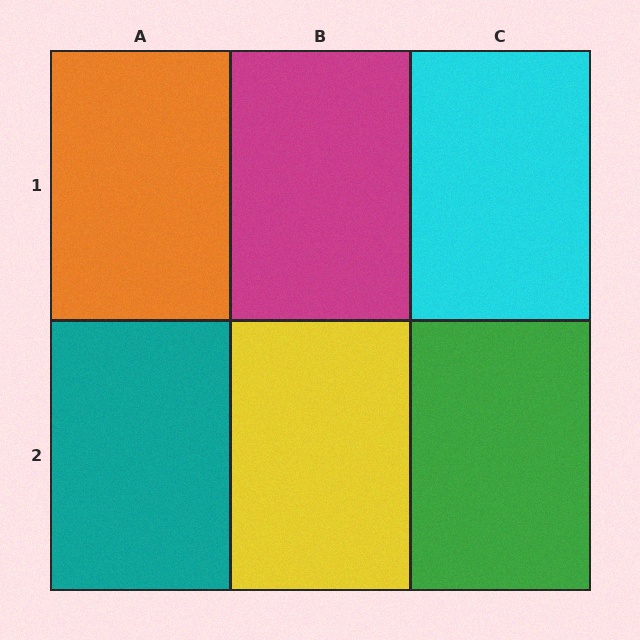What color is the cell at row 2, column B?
Yellow.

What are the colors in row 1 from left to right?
Orange, magenta, cyan.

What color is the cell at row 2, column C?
Green.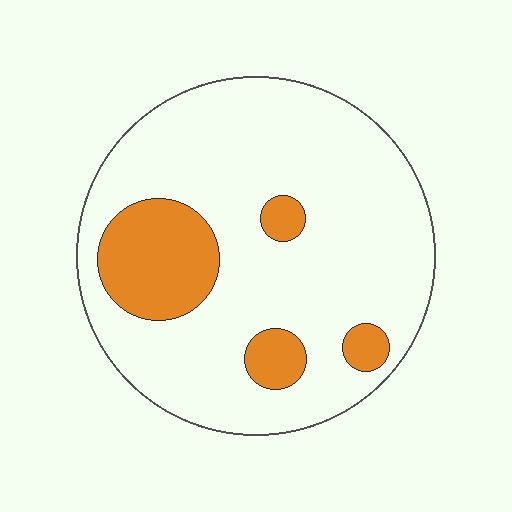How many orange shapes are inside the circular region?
4.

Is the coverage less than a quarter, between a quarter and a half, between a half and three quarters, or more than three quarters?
Less than a quarter.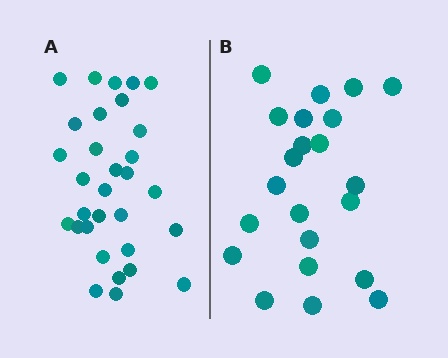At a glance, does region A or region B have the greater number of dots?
Region A (the left region) has more dots.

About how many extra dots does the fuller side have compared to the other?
Region A has roughly 8 or so more dots than region B.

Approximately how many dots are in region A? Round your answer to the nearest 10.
About 30 dots. (The exact count is 31, which rounds to 30.)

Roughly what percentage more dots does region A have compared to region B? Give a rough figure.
About 40% more.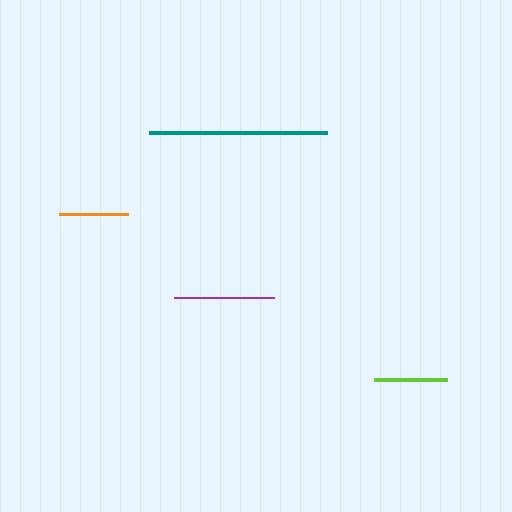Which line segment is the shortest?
The orange line is the shortest at approximately 68 pixels.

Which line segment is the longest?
The teal line is the longest at approximately 178 pixels.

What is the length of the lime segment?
The lime segment is approximately 73 pixels long.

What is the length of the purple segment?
The purple segment is approximately 100 pixels long.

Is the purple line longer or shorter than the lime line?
The purple line is longer than the lime line.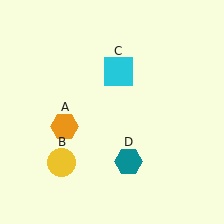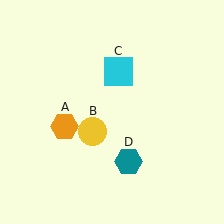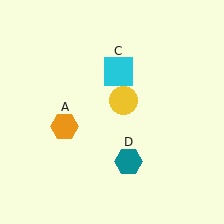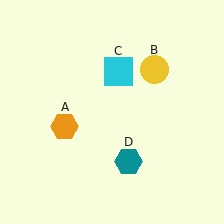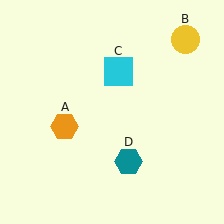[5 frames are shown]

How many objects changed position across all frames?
1 object changed position: yellow circle (object B).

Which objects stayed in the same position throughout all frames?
Orange hexagon (object A) and cyan square (object C) and teal hexagon (object D) remained stationary.